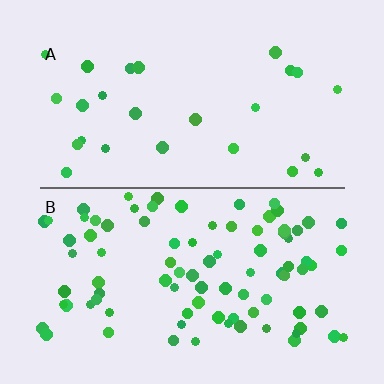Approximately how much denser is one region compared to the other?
Approximately 3.3× — region B over region A.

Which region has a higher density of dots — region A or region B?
B (the bottom).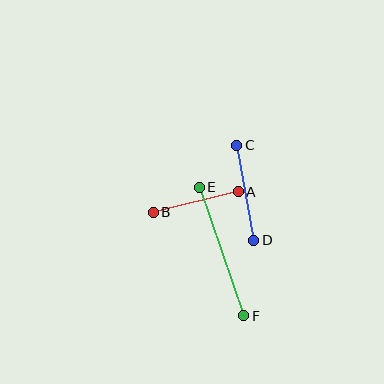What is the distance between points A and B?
The distance is approximately 87 pixels.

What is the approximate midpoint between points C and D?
The midpoint is at approximately (245, 193) pixels.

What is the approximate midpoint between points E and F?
The midpoint is at approximately (221, 251) pixels.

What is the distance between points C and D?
The distance is approximately 97 pixels.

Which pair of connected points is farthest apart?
Points E and F are farthest apart.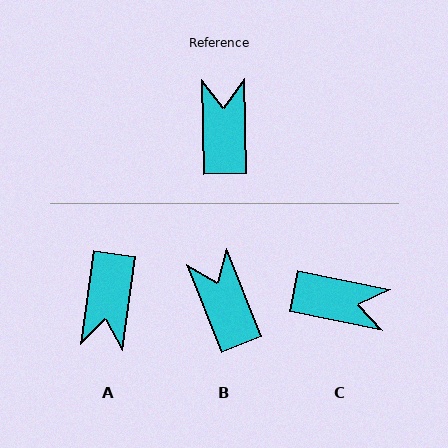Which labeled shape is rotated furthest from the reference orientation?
A, about 171 degrees away.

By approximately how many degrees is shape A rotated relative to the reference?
Approximately 171 degrees counter-clockwise.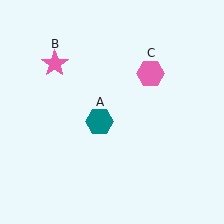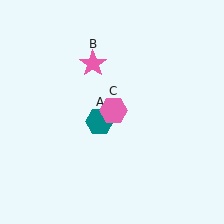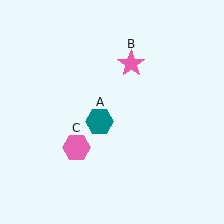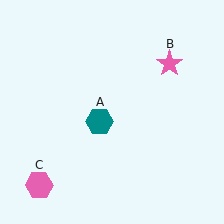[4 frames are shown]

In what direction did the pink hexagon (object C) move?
The pink hexagon (object C) moved down and to the left.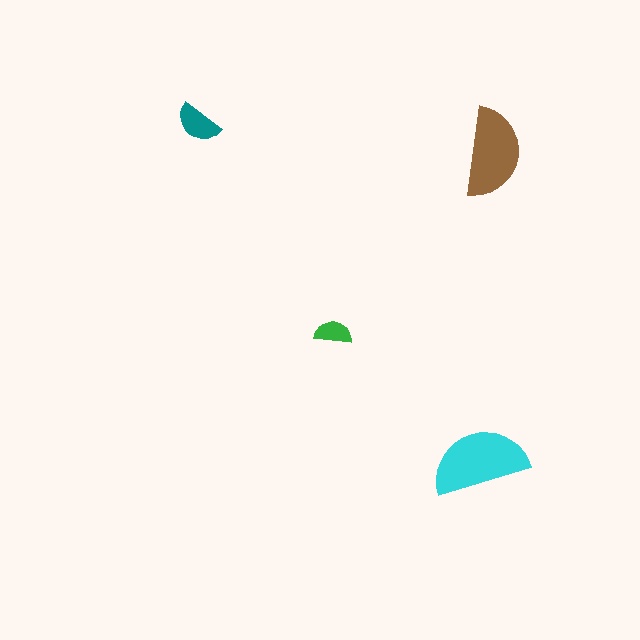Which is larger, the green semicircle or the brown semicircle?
The brown one.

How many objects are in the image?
There are 4 objects in the image.